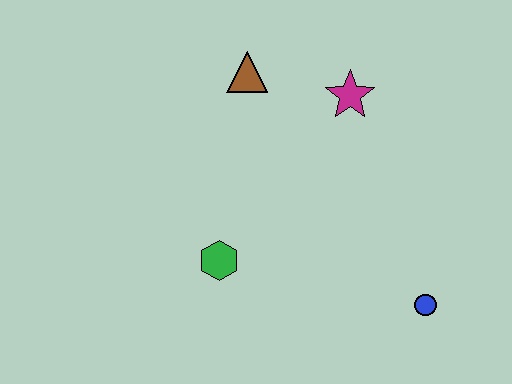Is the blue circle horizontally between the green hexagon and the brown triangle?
No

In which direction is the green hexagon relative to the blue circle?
The green hexagon is to the left of the blue circle.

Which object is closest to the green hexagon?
The brown triangle is closest to the green hexagon.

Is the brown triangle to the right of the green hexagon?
Yes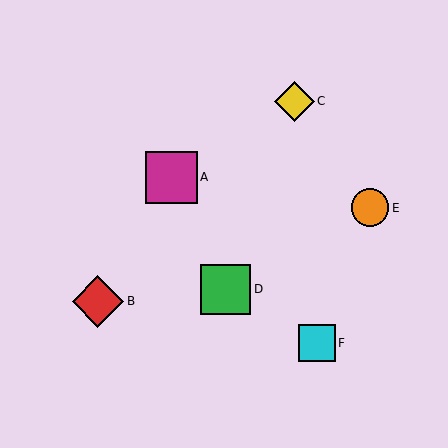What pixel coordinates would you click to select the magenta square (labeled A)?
Click at (171, 177) to select the magenta square A.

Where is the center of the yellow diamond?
The center of the yellow diamond is at (294, 101).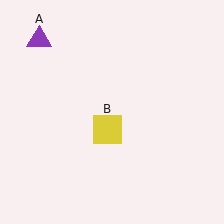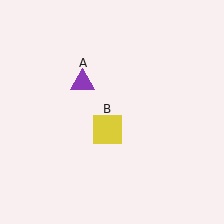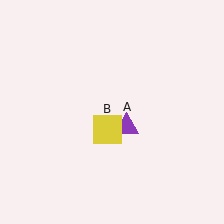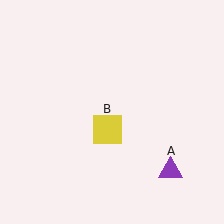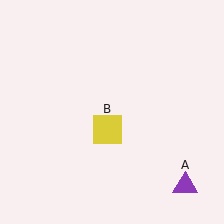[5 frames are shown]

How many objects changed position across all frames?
1 object changed position: purple triangle (object A).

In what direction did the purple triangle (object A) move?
The purple triangle (object A) moved down and to the right.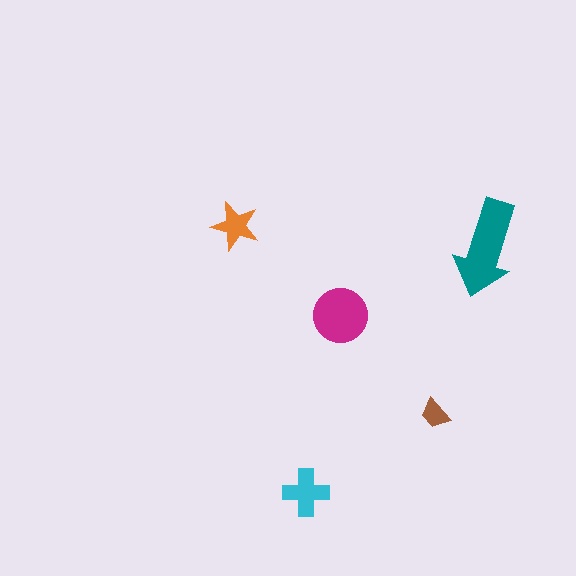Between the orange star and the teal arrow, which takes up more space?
The teal arrow.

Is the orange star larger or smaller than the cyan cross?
Smaller.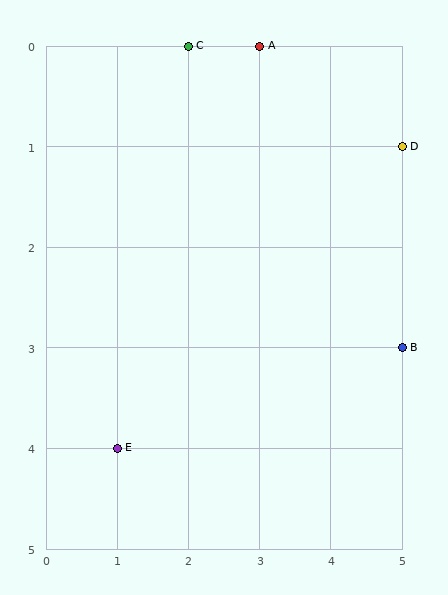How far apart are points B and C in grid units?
Points B and C are 3 columns and 3 rows apart (about 4.2 grid units diagonally).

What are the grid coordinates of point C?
Point C is at grid coordinates (2, 0).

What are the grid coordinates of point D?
Point D is at grid coordinates (5, 1).